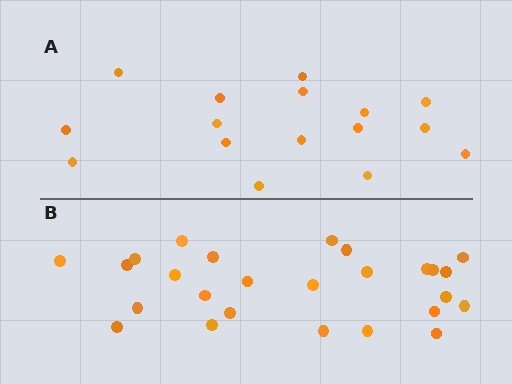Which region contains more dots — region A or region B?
Region B (the bottom region) has more dots.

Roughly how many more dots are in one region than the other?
Region B has roughly 10 or so more dots than region A.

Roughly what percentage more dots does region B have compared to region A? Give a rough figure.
About 60% more.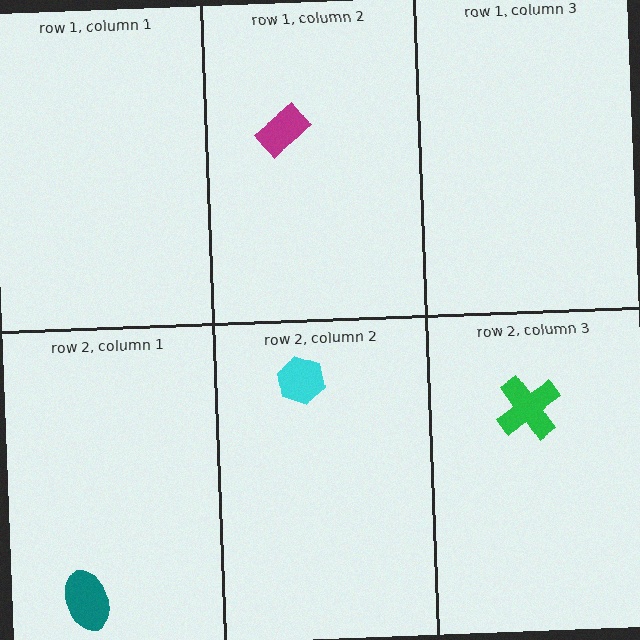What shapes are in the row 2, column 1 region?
The teal ellipse.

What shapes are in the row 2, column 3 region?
The green cross.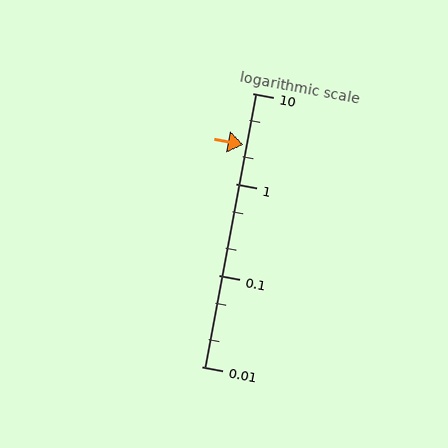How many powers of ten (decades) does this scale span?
The scale spans 3 decades, from 0.01 to 10.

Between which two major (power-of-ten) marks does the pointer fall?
The pointer is between 1 and 10.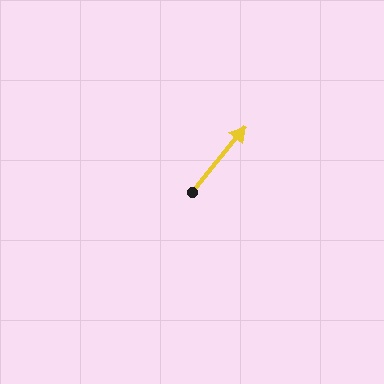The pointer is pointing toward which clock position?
Roughly 1 o'clock.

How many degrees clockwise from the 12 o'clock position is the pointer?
Approximately 39 degrees.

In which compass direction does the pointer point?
Northeast.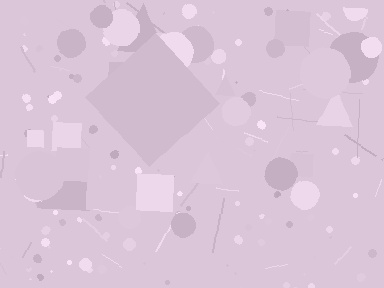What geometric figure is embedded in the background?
A diamond is embedded in the background.